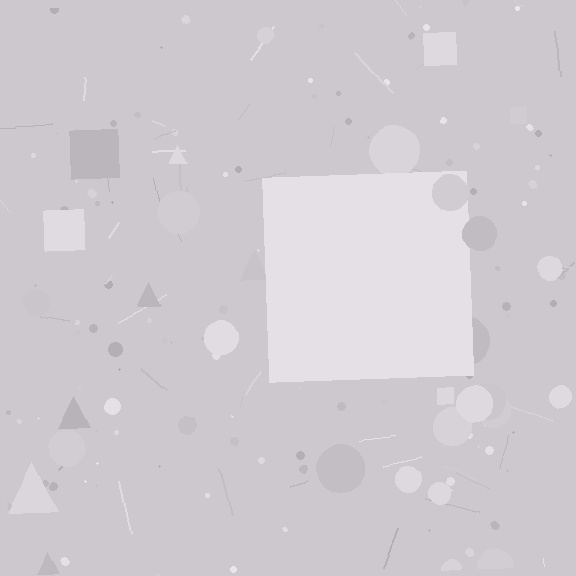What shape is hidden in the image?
A square is hidden in the image.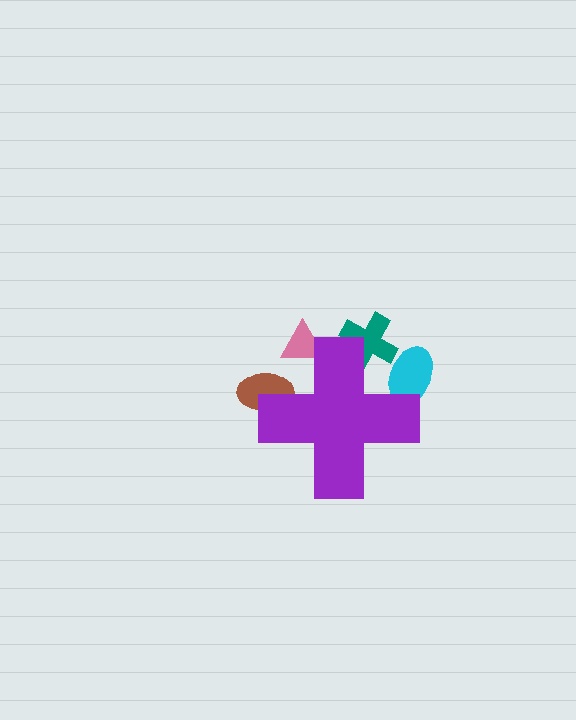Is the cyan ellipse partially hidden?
Yes, the cyan ellipse is partially hidden behind the purple cross.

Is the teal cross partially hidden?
Yes, the teal cross is partially hidden behind the purple cross.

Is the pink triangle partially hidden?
Yes, the pink triangle is partially hidden behind the purple cross.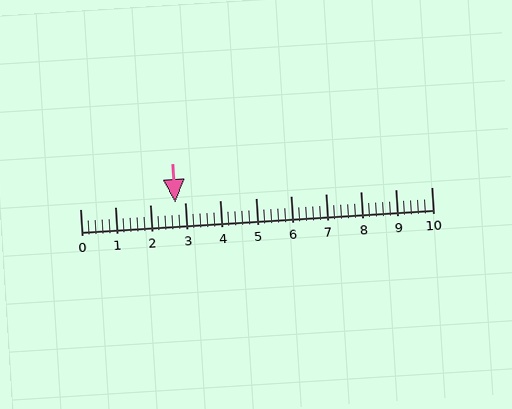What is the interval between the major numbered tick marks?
The major tick marks are spaced 1 units apart.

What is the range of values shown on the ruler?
The ruler shows values from 0 to 10.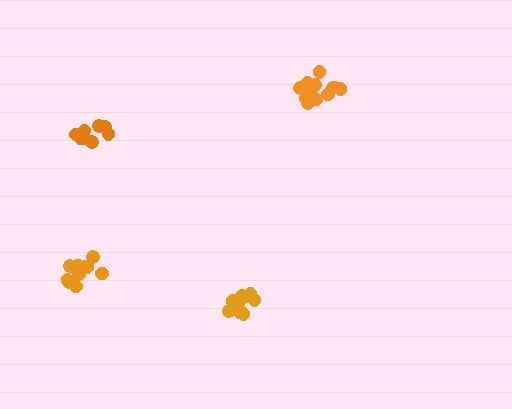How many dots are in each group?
Group 1: 12 dots, Group 2: 11 dots, Group 3: 8 dots, Group 4: 11 dots (42 total).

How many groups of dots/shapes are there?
There are 4 groups.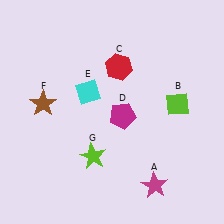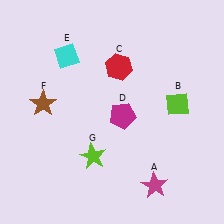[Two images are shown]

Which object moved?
The cyan diamond (E) moved up.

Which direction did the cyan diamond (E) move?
The cyan diamond (E) moved up.